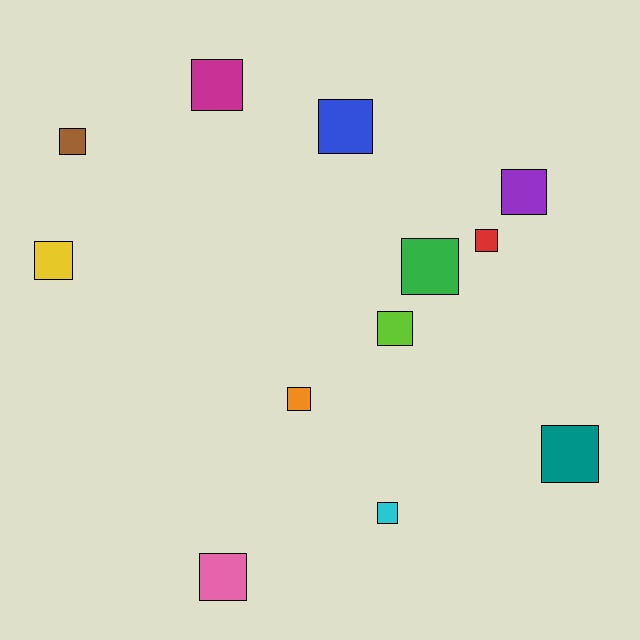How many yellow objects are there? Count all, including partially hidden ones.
There is 1 yellow object.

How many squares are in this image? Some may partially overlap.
There are 12 squares.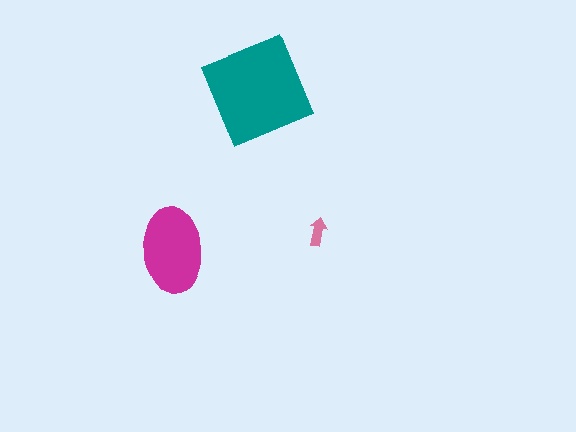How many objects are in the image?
There are 3 objects in the image.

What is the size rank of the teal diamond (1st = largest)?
1st.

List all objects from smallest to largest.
The pink arrow, the magenta ellipse, the teal diamond.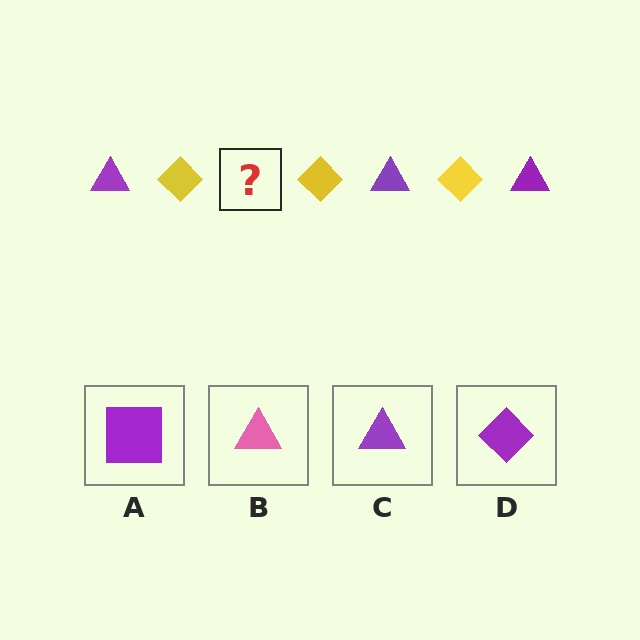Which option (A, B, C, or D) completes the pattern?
C.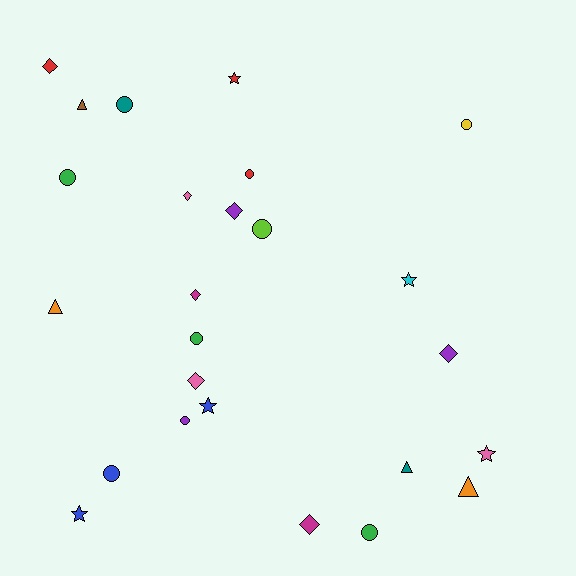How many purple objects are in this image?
There are 3 purple objects.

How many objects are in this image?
There are 25 objects.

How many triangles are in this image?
There are 4 triangles.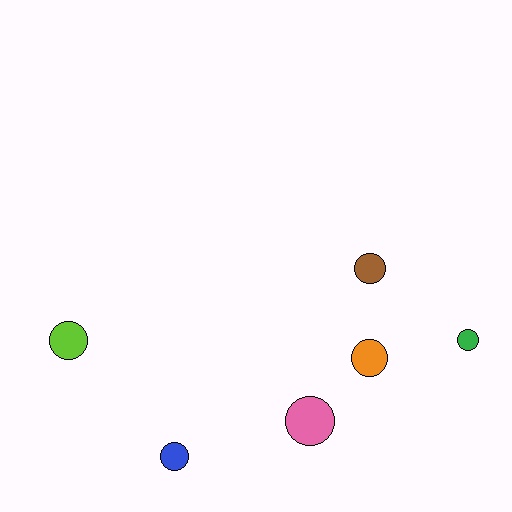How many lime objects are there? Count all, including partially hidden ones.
There is 1 lime object.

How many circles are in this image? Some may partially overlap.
There are 6 circles.